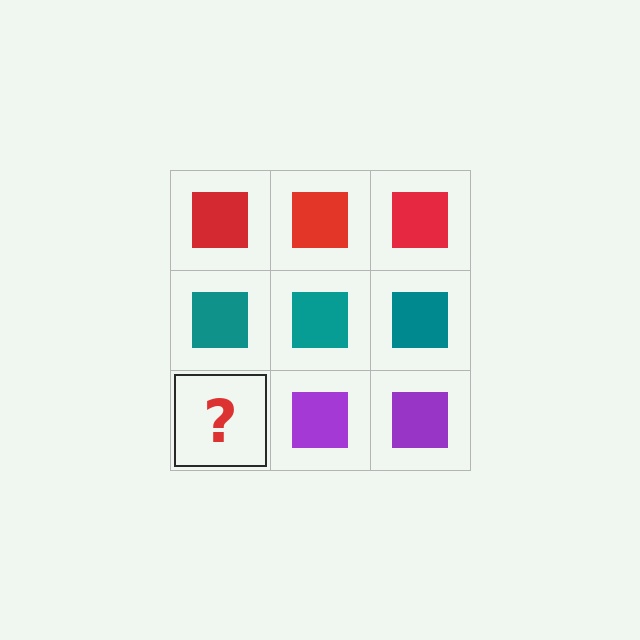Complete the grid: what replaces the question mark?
The question mark should be replaced with a purple square.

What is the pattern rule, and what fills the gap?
The rule is that each row has a consistent color. The gap should be filled with a purple square.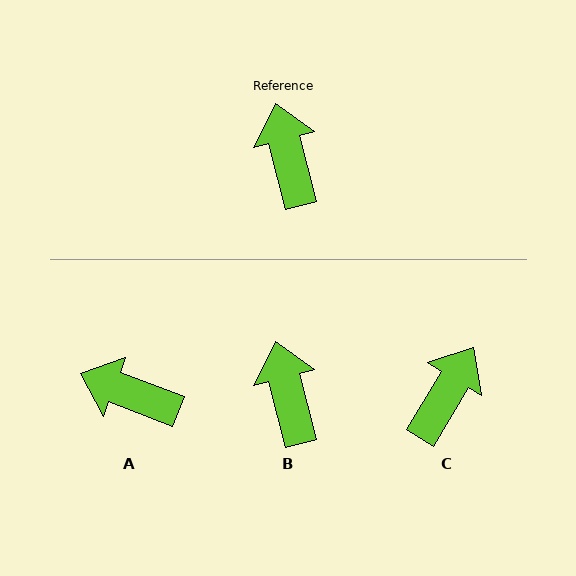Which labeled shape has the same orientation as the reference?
B.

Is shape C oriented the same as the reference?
No, it is off by about 45 degrees.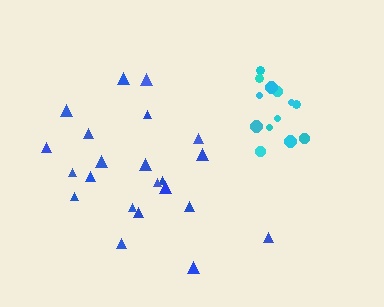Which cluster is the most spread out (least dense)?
Blue.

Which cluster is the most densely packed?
Cyan.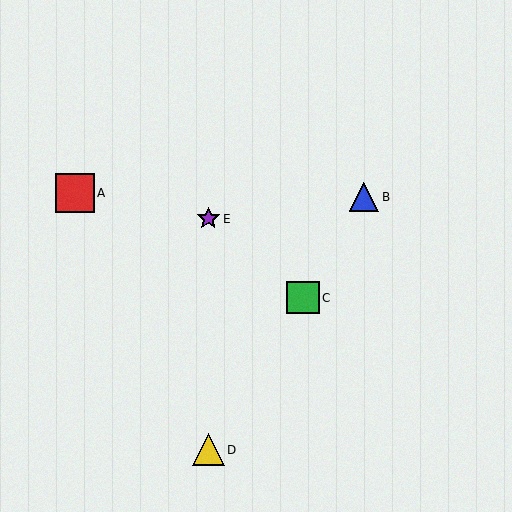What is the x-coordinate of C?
Object C is at x≈303.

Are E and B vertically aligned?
No, E is at x≈208 and B is at x≈364.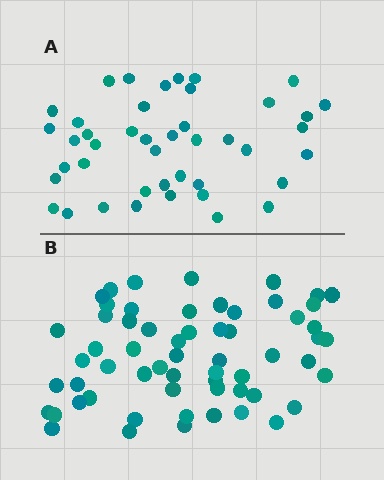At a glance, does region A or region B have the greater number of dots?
Region B (the bottom region) has more dots.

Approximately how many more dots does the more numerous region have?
Region B has approximately 15 more dots than region A.